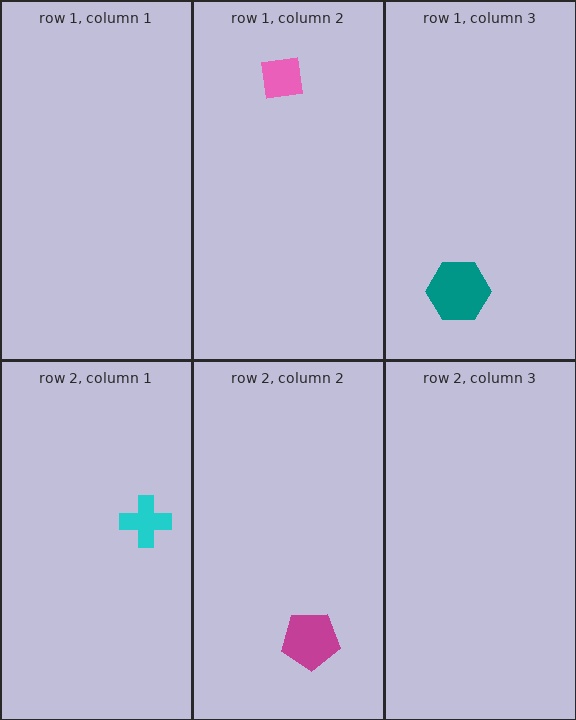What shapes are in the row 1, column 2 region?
The pink square.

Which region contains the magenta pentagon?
The row 2, column 2 region.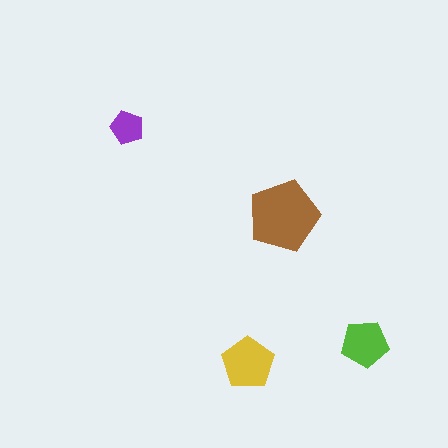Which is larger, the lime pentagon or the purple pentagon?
The lime one.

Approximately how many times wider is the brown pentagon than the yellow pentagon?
About 1.5 times wider.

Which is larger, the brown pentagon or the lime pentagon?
The brown one.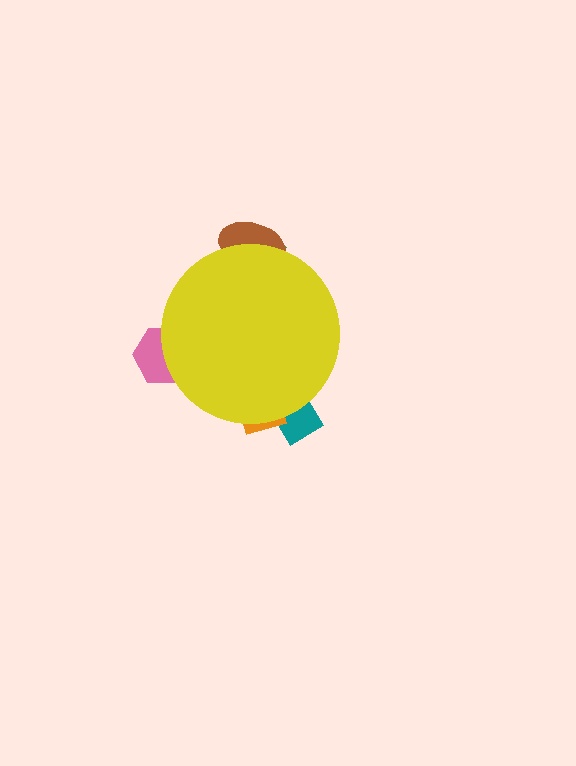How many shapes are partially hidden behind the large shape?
5 shapes are partially hidden.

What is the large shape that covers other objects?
A yellow circle.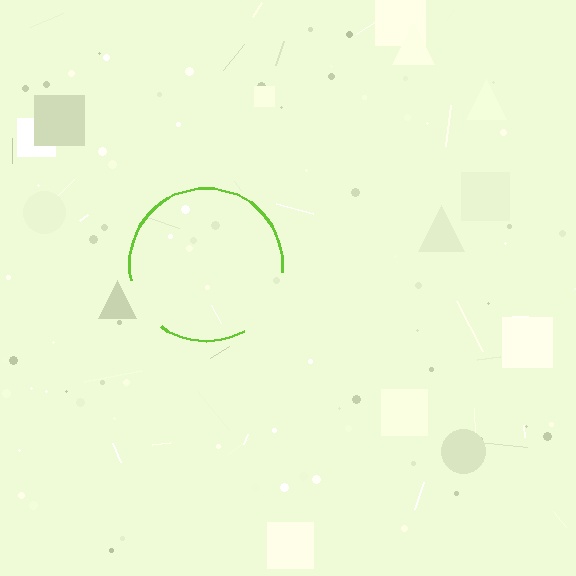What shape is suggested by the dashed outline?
The dashed outline suggests a circle.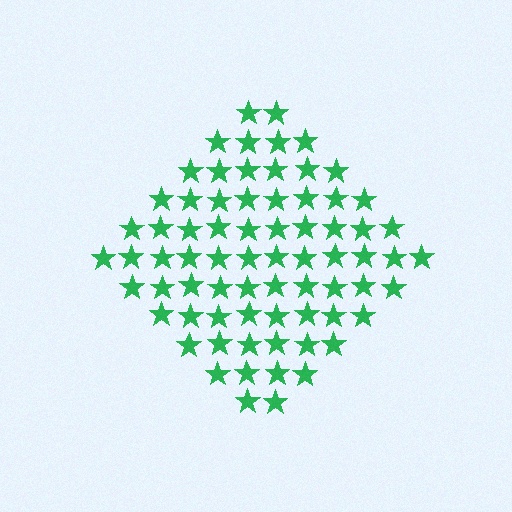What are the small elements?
The small elements are stars.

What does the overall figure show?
The overall figure shows a diamond.